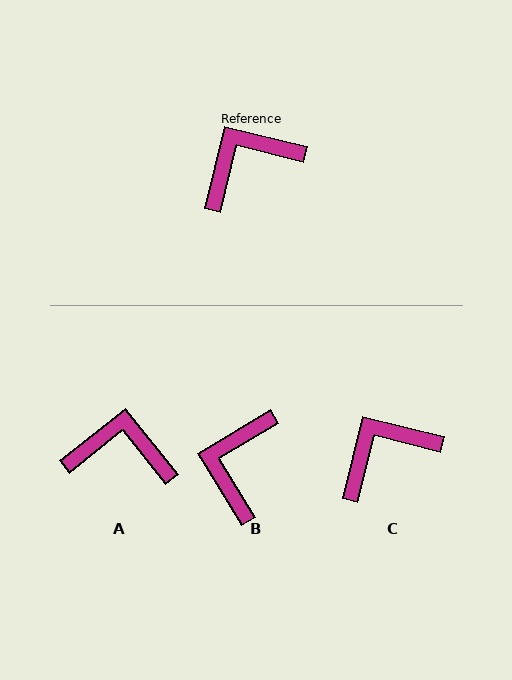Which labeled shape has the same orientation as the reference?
C.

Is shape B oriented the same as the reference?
No, it is off by about 45 degrees.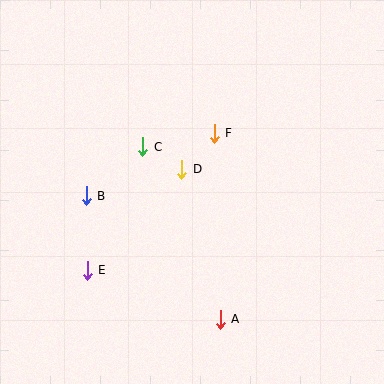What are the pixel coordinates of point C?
Point C is at (143, 147).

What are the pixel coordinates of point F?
Point F is at (214, 133).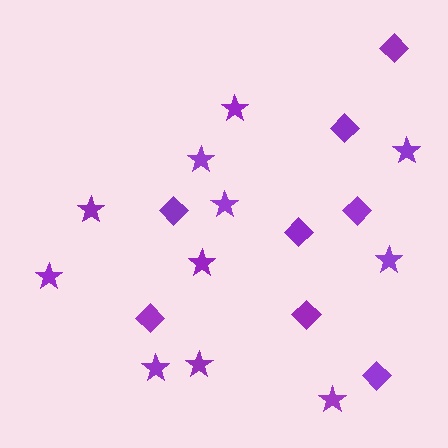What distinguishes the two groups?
There are 2 groups: one group of stars (11) and one group of diamonds (8).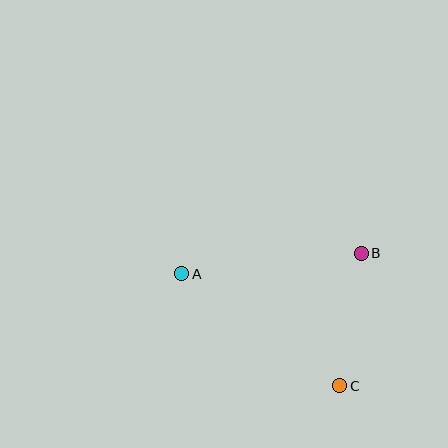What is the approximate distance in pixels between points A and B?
The distance between A and B is approximately 181 pixels.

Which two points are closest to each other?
Points B and C are closest to each other.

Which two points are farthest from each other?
Points A and C are farthest from each other.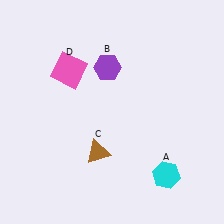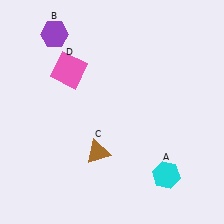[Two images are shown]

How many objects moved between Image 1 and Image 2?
1 object moved between the two images.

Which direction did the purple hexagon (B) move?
The purple hexagon (B) moved left.